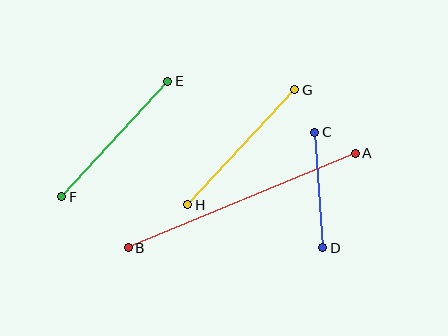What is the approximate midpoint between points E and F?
The midpoint is at approximately (115, 139) pixels.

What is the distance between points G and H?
The distance is approximately 157 pixels.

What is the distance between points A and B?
The distance is approximately 246 pixels.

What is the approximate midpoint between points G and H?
The midpoint is at approximately (241, 147) pixels.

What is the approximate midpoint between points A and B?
The midpoint is at approximately (242, 201) pixels.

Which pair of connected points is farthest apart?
Points A and B are farthest apart.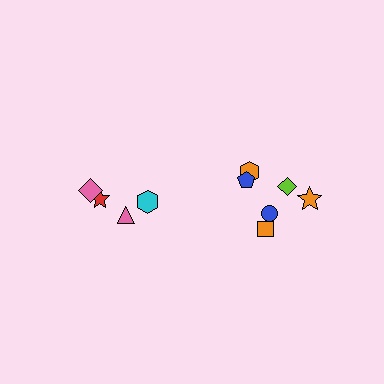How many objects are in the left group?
There are 4 objects.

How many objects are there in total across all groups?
There are 10 objects.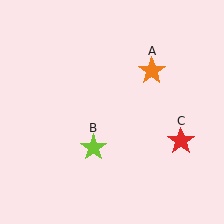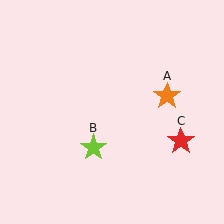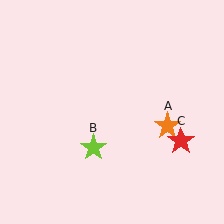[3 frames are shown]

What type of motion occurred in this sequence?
The orange star (object A) rotated clockwise around the center of the scene.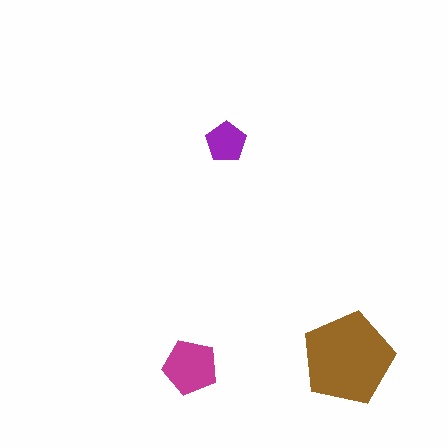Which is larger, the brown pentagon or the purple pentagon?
The brown one.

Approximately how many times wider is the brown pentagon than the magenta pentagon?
About 1.5 times wider.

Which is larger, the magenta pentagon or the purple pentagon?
The magenta one.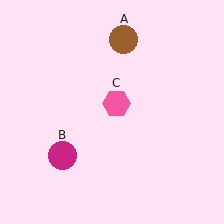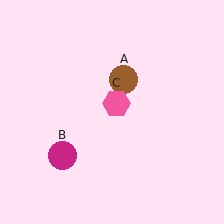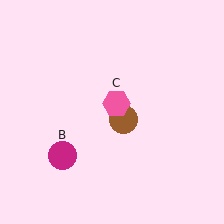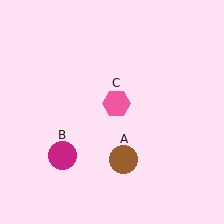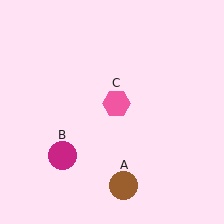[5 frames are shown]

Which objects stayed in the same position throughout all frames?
Magenta circle (object B) and pink hexagon (object C) remained stationary.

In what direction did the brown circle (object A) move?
The brown circle (object A) moved down.